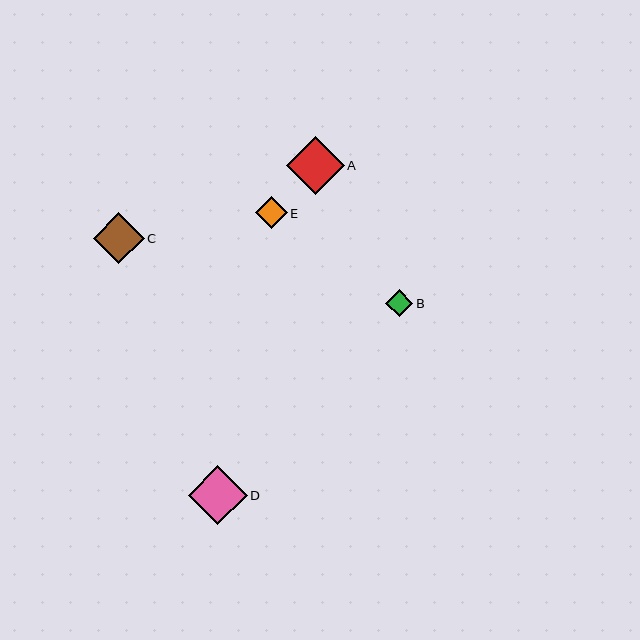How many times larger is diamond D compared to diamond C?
Diamond D is approximately 1.2 times the size of diamond C.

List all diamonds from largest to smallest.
From largest to smallest: D, A, C, E, B.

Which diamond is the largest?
Diamond D is the largest with a size of approximately 59 pixels.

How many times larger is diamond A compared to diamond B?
Diamond A is approximately 2.1 times the size of diamond B.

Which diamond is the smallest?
Diamond B is the smallest with a size of approximately 27 pixels.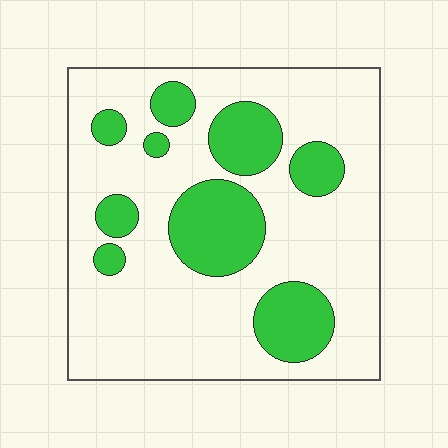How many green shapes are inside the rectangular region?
9.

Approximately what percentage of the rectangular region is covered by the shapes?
Approximately 25%.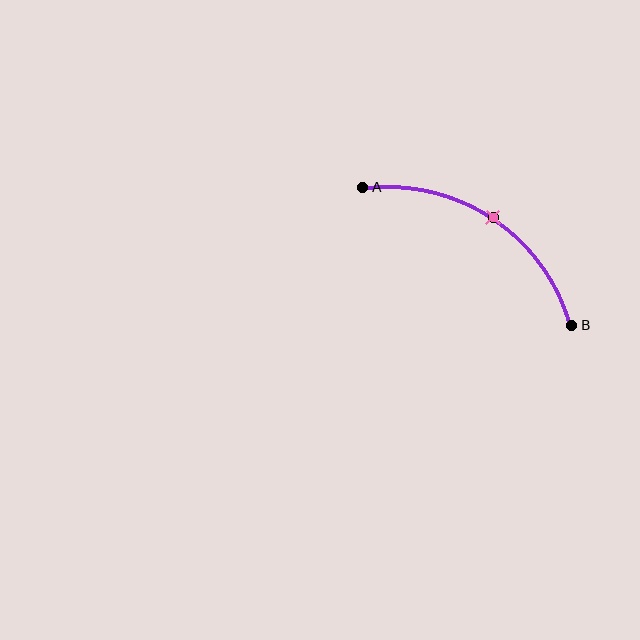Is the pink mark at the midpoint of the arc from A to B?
Yes. The pink mark lies on the arc at equal arc-length from both A and B — it is the arc midpoint.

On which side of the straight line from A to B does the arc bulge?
The arc bulges above the straight line connecting A and B.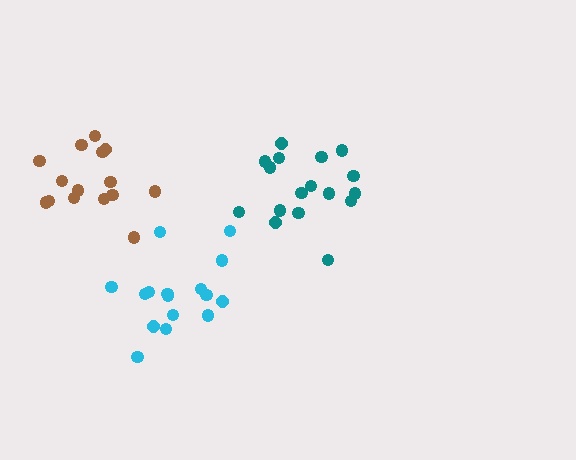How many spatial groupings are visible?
There are 3 spatial groupings.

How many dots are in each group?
Group 1: 16 dots, Group 2: 17 dots, Group 3: 15 dots (48 total).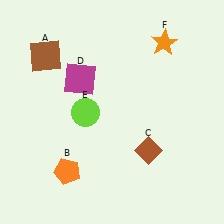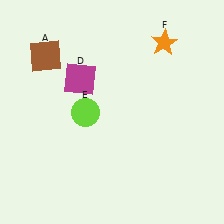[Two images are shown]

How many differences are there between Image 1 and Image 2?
There are 2 differences between the two images.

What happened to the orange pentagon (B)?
The orange pentagon (B) was removed in Image 2. It was in the bottom-left area of Image 1.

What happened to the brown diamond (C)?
The brown diamond (C) was removed in Image 2. It was in the bottom-right area of Image 1.